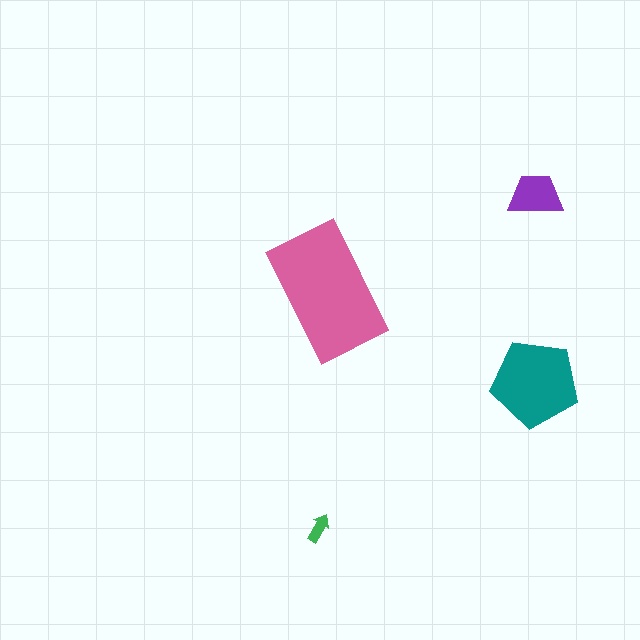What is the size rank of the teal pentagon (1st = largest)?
2nd.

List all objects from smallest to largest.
The green arrow, the purple trapezoid, the teal pentagon, the pink rectangle.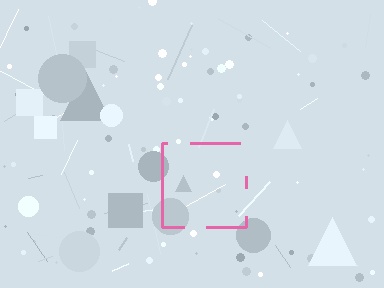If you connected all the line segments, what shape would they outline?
They would outline a square.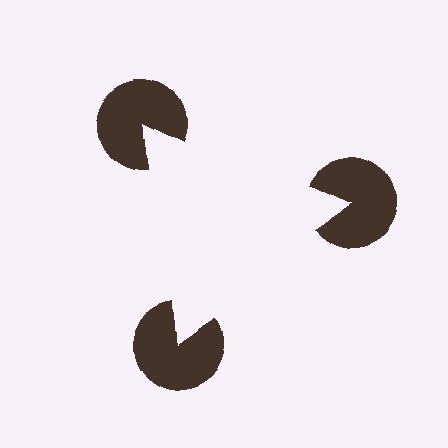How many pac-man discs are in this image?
There are 3 — one at each vertex of the illusory triangle.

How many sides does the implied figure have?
3 sides.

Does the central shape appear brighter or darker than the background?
It typically appears slightly brighter than the background, even though no actual brightness change is drawn.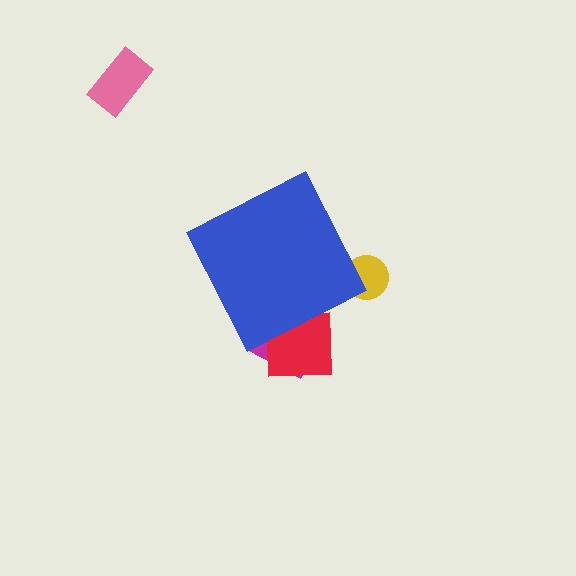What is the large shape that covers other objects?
A blue diamond.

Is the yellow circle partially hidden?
Yes, the yellow circle is partially hidden behind the blue diamond.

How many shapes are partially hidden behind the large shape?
3 shapes are partially hidden.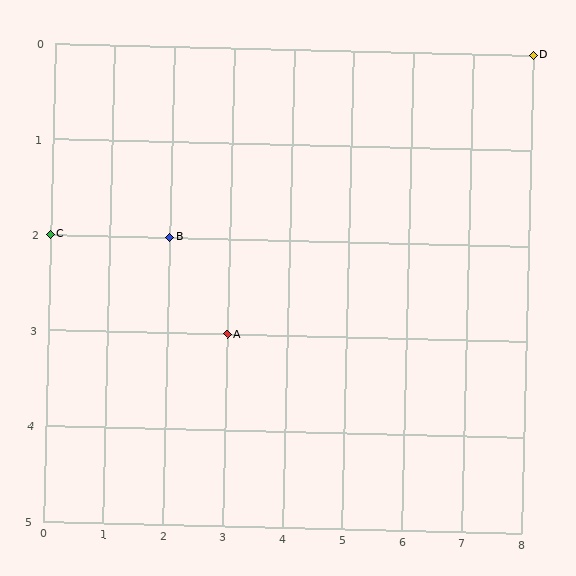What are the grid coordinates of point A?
Point A is at grid coordinates (3, 3).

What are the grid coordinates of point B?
Point B is at grid coordinates (2, 2).